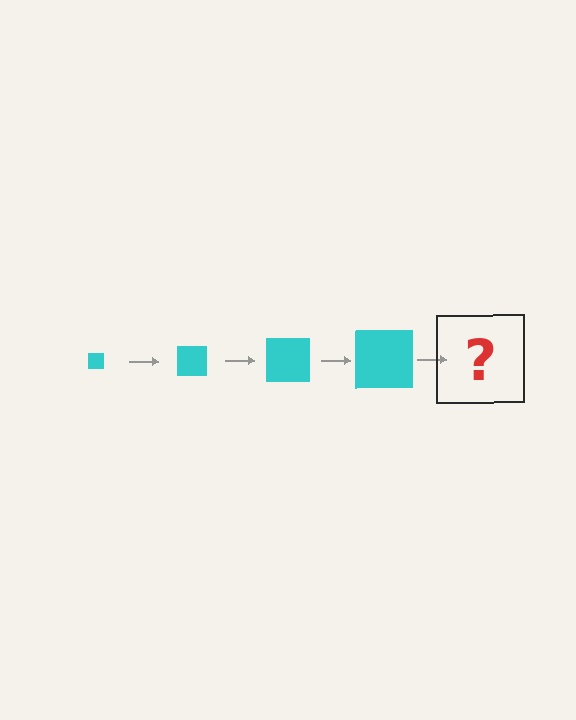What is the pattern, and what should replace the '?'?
The pattern is that the square gets progressively larger each step. The '?' should be a cyan square, larger than the previous one.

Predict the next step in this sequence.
The next step is a cyan square, larger than the previous one.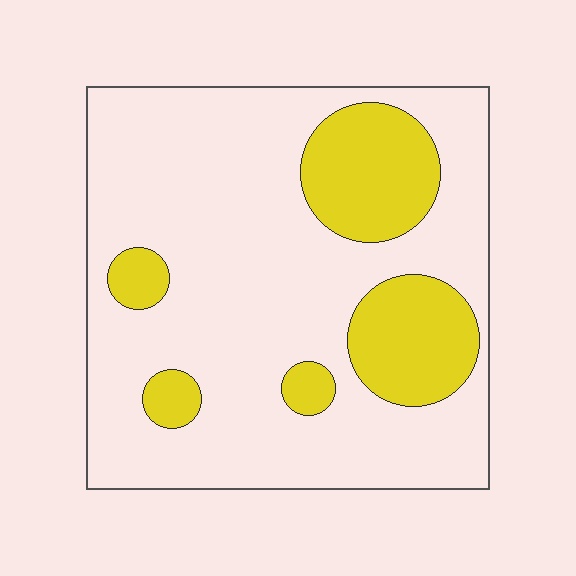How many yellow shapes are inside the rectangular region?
5.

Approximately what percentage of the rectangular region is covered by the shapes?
Approximately 25%.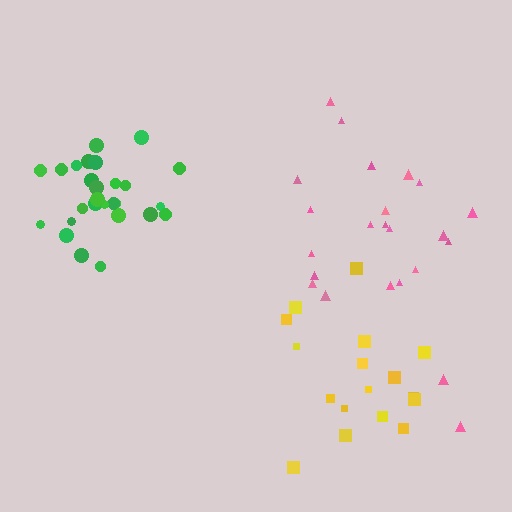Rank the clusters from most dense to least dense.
green, yellow, pink.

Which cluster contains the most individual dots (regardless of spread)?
Green (27).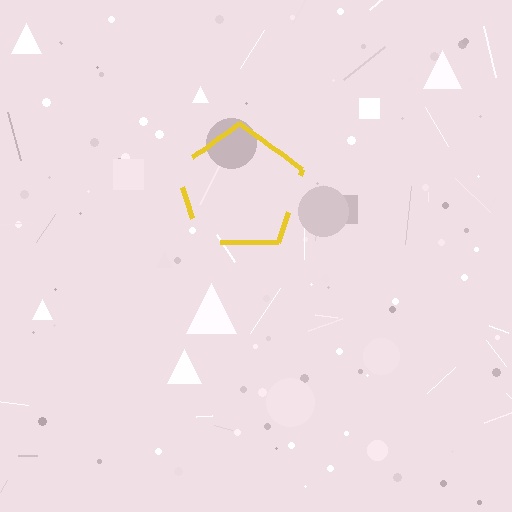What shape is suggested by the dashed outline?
The dashed outline suggests a pentagon.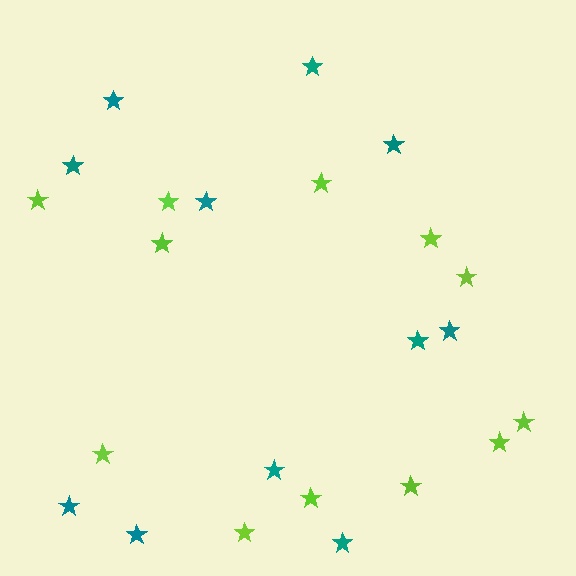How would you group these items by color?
There are 2 groups: one group of lime stars (12) and one group of teal stars (11).